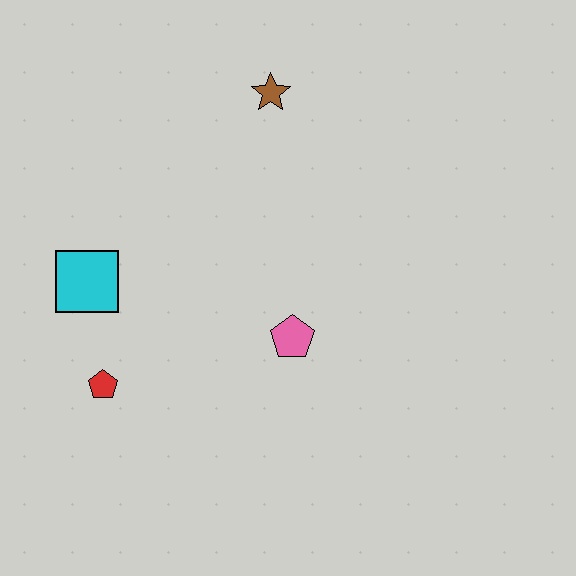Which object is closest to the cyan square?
The red pentagon is closest to the cyan square.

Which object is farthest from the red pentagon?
The brown star is farthest from the red pentagon.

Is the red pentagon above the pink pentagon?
No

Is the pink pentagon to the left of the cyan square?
No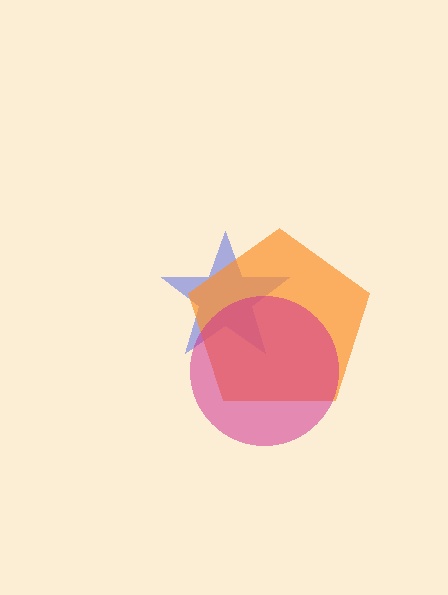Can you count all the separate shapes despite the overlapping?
Yes, there are 3 separate shapes.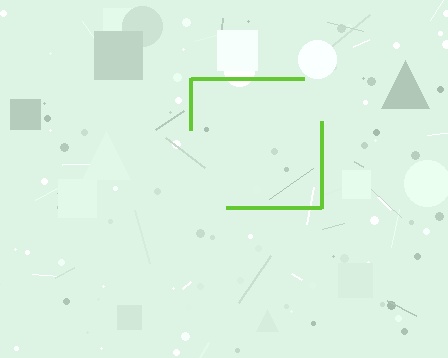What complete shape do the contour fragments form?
The contour fragments form a square.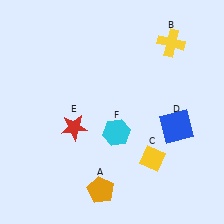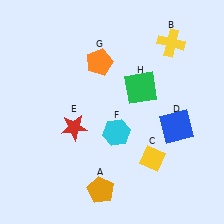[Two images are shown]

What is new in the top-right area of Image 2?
A green square (H) was added in the top-right area of Image 2.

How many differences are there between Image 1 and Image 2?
There are 2 differences between the two images.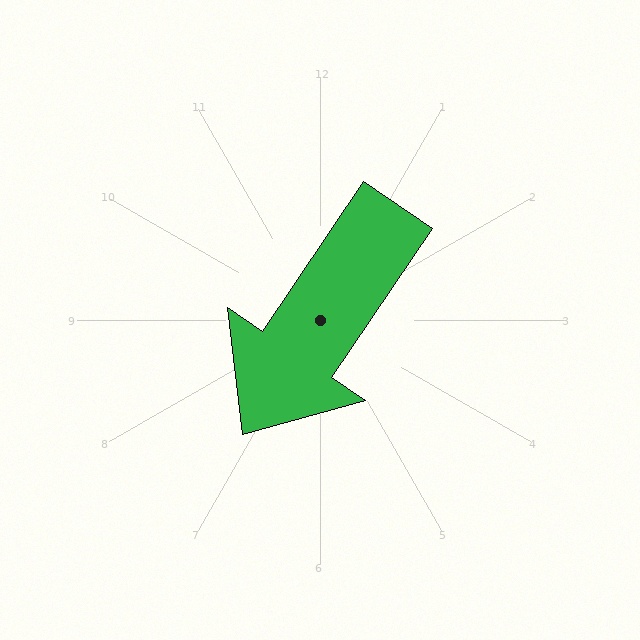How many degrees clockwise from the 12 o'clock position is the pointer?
Approximately 214 degrees.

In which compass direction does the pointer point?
Southwest.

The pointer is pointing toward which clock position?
Roughly 7 o'clock.